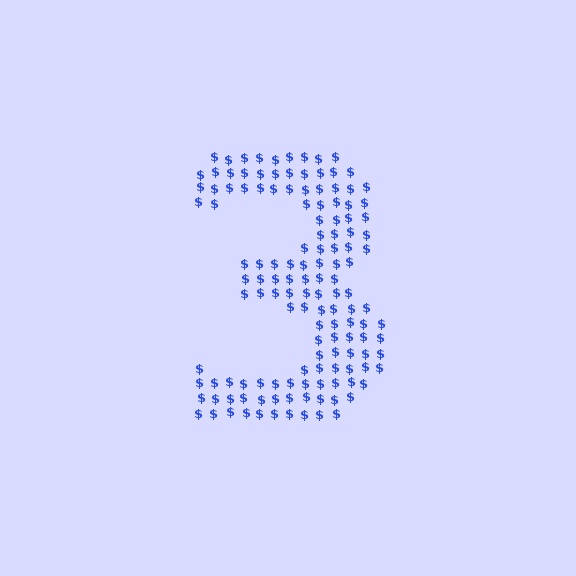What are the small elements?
The small elements are dollar signs.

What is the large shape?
The large shape is the digit 3.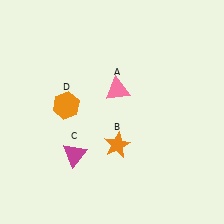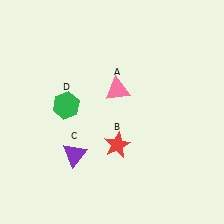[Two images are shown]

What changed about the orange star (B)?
In Image 1, B is orange. In Image 2, it changed to red.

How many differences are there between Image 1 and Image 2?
There are 3 differences between the two images.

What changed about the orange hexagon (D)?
In Image 1, D is orange. In Image 2, it changed to green.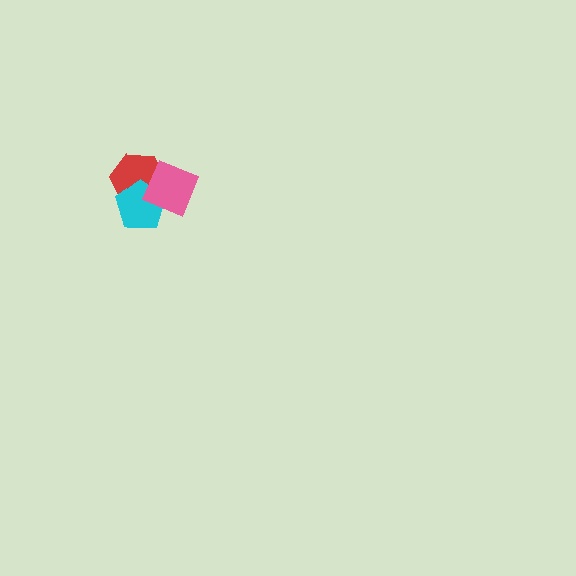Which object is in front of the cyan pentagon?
The pink diamond is in front of the cyan pentagon.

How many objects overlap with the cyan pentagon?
2 objects overlap with the cyan pentagon.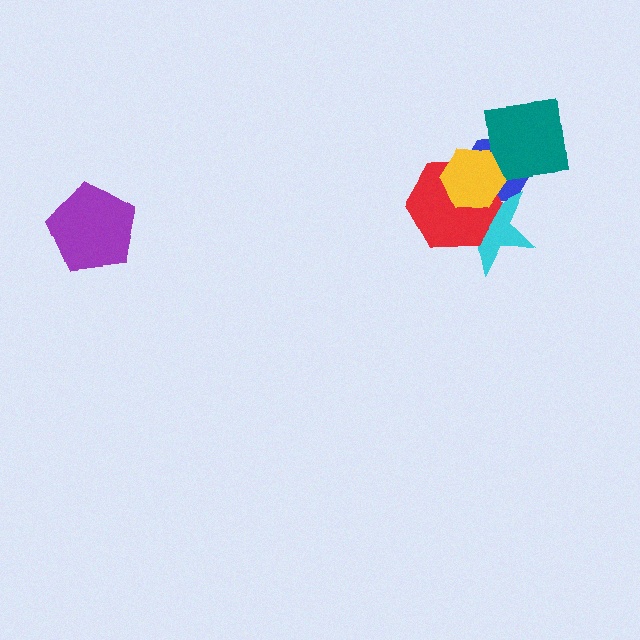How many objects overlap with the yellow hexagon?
3 objects overlap with the yellow hexagon.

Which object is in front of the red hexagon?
The yellow hexagon is in front of the red hexagon.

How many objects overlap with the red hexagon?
3 objects overlap with the red hexagon.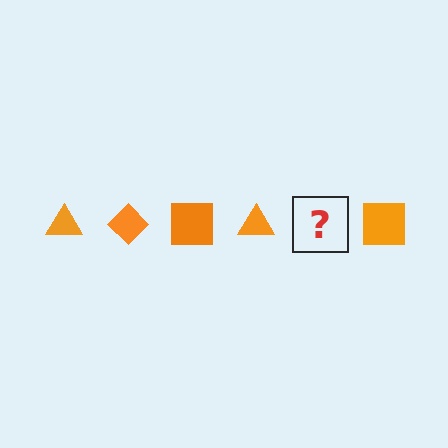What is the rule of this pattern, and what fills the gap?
The rule is that the pattern cycles through triangle, diamond, square shapes in orange. The gap should be filled with an orange diamond.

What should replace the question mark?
The question mark should be replaced with an orange diamond.